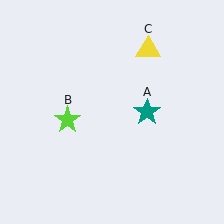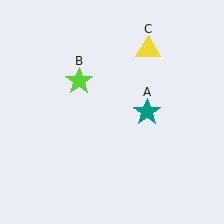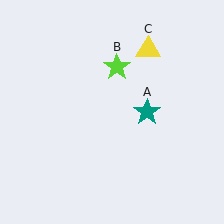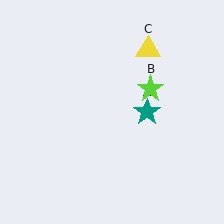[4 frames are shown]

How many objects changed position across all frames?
1 object changed position: lime star (object B).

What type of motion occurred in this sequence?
The lime star (object B) rotated clockwise around the center of the scene.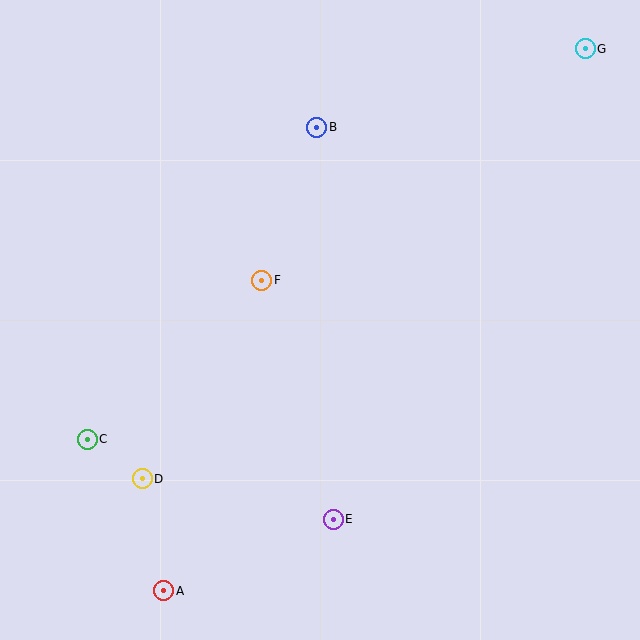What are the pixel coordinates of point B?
Point B is at (317, 127).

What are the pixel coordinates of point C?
Point C is at (87, 439).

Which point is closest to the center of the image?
Point F at (262, 280) is closest to the center.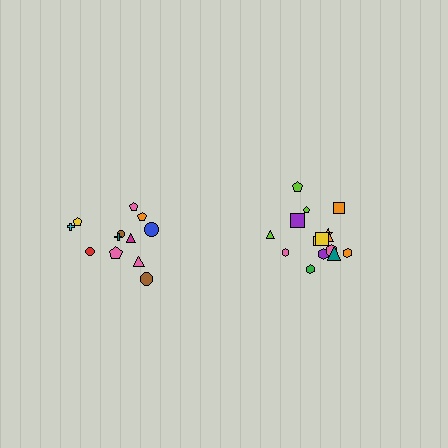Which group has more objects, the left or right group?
The right group.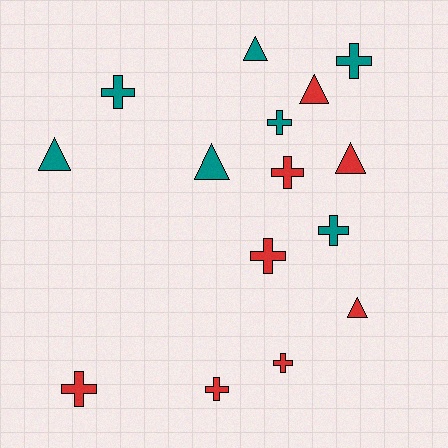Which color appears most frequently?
Red, with 8 objects.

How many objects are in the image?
There are 15 objects.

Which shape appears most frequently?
Cross, with 9 objects.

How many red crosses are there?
There are 5 red crosses.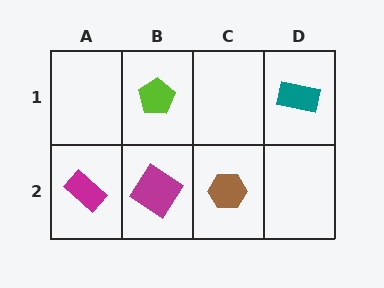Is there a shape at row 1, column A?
No, that cell is empty.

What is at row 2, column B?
A magenta diamond.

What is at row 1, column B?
A lime pentagon.